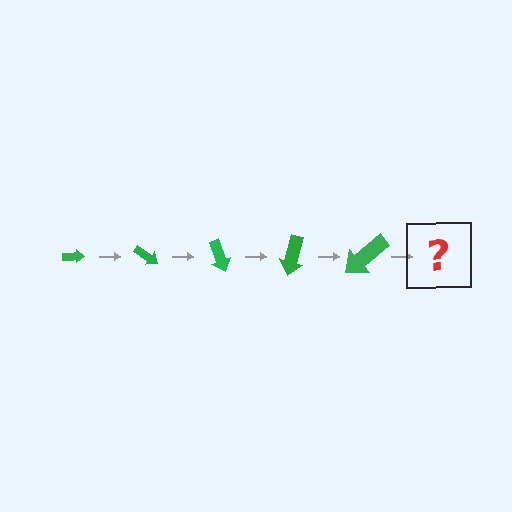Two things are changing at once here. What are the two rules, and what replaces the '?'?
The two rules are that the arrow grows larger each step and it rotates 35 degrees each step. The '?' should be an arrow, larger than the previous one and rotated 175 degrees from the start.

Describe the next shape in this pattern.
It should be an arrow, larger than the previous one and rotated 175 degrees from the start.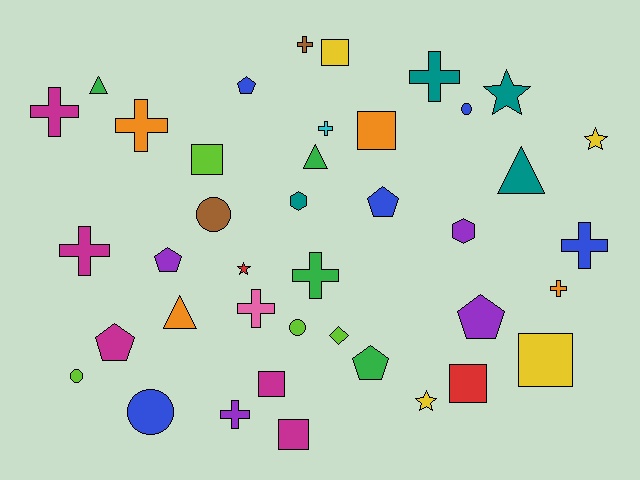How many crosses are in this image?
There are 11 crosses.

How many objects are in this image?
There are 40 objects.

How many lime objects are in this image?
There are 4 lime objects.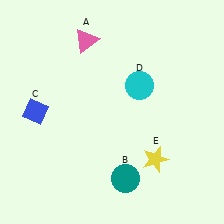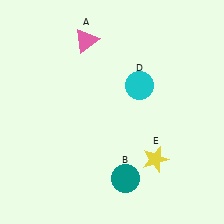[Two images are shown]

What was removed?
The blue diamond (C) was removed in Image 2.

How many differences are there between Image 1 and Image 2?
There is 1 difference between the two images.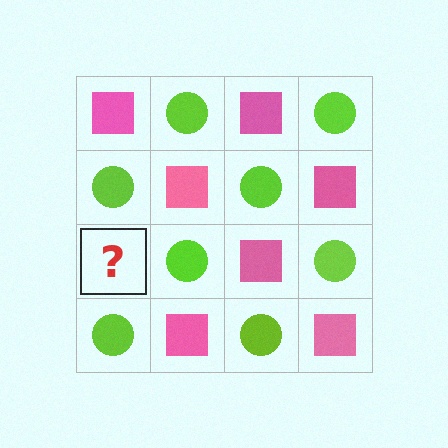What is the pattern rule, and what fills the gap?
The rule is that it alternates pink square and lime circle in a checkerboard pattern. The gap should be filled with a pink square.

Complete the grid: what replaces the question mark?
The question mark should be replaced with a pink square.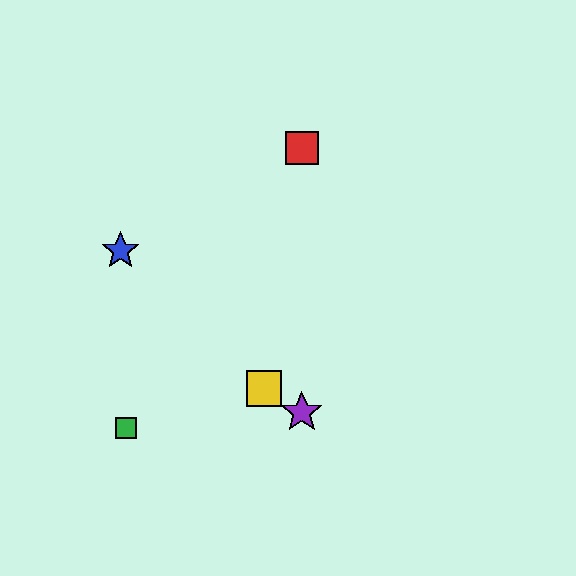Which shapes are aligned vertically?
The red square, the purple star are aligned vertically.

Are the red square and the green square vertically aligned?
No, the red square is at x≈302 and the green square is at x≈126.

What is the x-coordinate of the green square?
The green square is at x≈126.